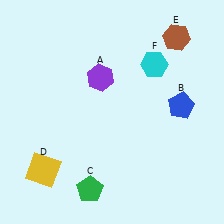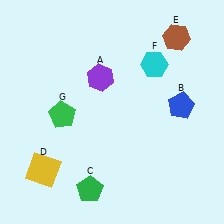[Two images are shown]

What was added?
A green pentagon (G) was added in Image 2.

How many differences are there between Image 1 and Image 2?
There is 1 difference between the two images.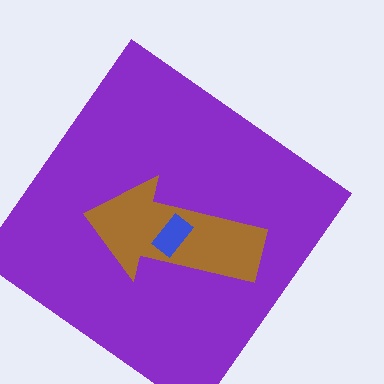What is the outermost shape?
The purple diamond.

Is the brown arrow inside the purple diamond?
Yes.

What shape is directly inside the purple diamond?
The brown arrow.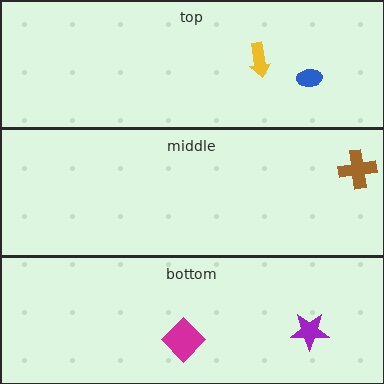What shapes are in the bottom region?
The purple star, the magenta diamond.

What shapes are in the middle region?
The brown cross.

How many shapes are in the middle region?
1.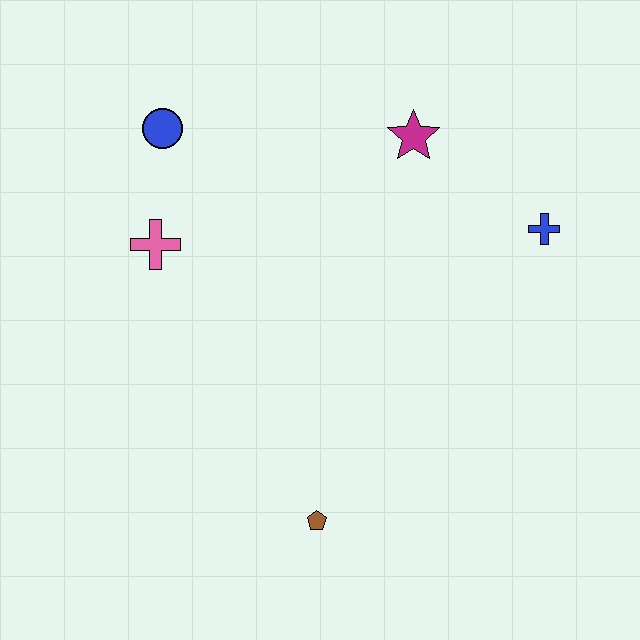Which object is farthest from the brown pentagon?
The blue circle is farthest from the brown pentagon.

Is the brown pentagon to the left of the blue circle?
No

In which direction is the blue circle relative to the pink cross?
The blue circle is above the pink cross.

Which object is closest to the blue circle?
The pink cross is closest to the blue circle.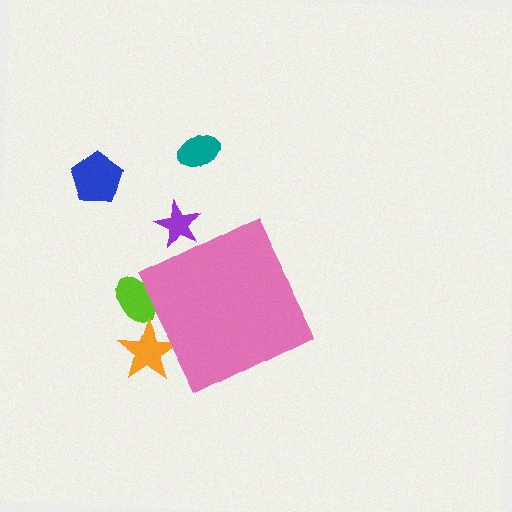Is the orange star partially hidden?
Yes, the orange star is partially hidden behind the pink diamond.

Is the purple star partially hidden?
Yes, the purple star is partially hidden behind the pink diamond.